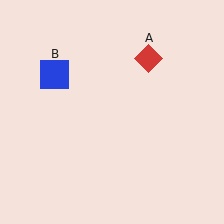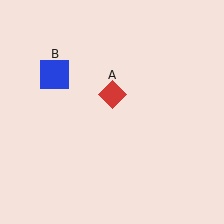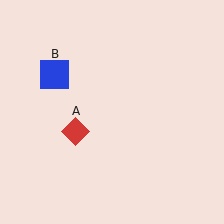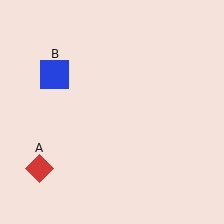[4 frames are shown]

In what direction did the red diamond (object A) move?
The red diamond (object A) moved down and to the left.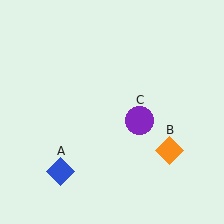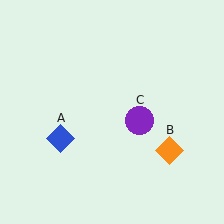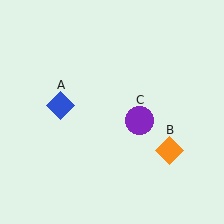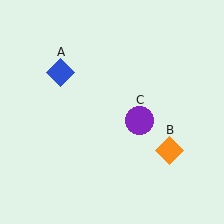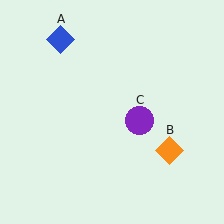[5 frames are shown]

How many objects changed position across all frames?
1 object changed position: blue diamond (object A).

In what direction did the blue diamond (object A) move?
The blue diamond (object A) moved up.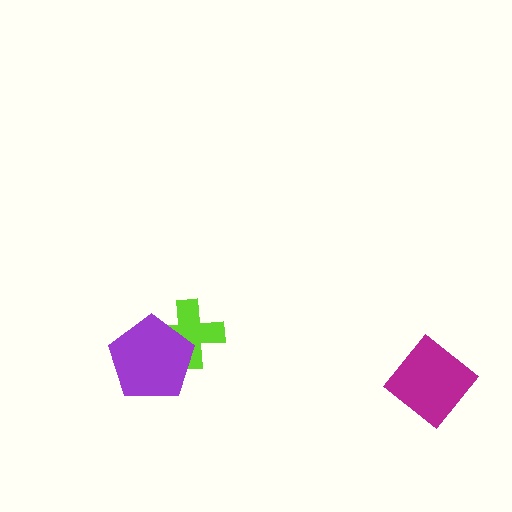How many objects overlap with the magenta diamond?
0 objects overlap with the magenta diamond.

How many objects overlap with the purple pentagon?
1 object overlaps with the purple pentagon.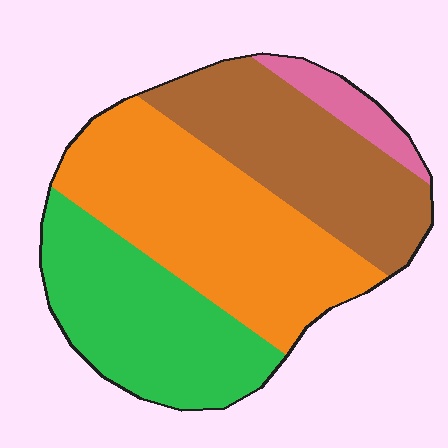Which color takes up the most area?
Orange, at roughly 40%.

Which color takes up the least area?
Pink, at roughly 5%.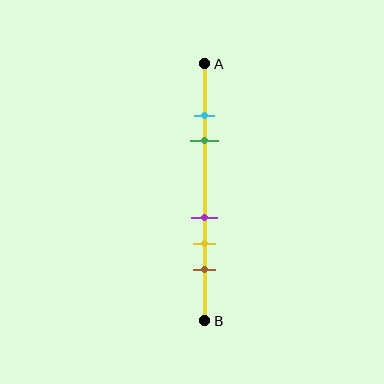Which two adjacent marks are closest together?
The cyan and green marks are the closest adjacent pair.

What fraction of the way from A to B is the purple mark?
The purple mark is approximately 60% (0.6) of the way from A to B.